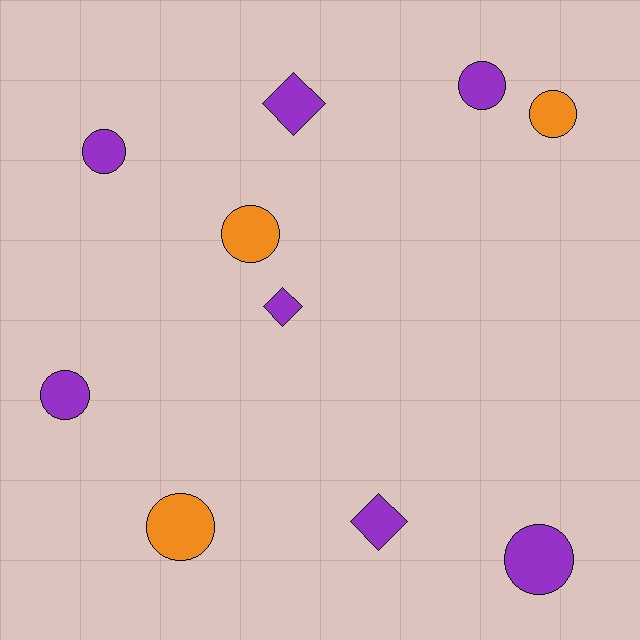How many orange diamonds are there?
There are no orange diamonds.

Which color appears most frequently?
Purple, with 7 objects.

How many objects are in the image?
There are 10 objects.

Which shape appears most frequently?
Circle, with 7 objects.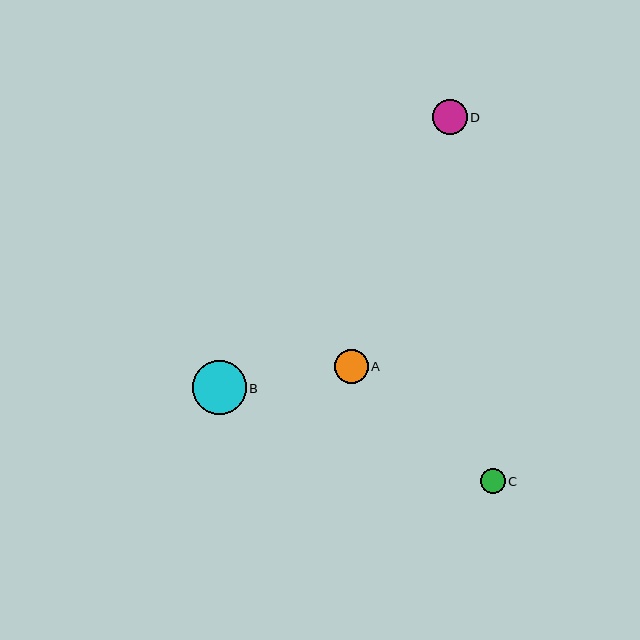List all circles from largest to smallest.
From largest to smallest: B, D, A, C.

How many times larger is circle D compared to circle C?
Circle D is approximately 1.4 times the size of circle C.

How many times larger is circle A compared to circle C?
Circle A is approximately 1.3 times the size of circle C.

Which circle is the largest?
Circle B is the largest with a size of approximately 54 pixels.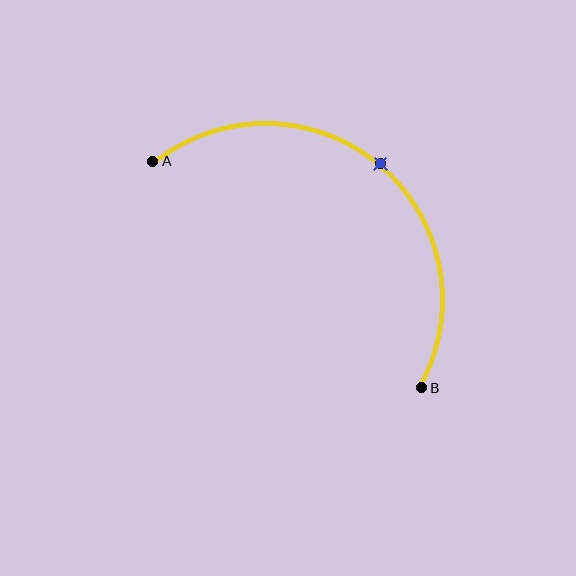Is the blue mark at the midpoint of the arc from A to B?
Yes. The blue mark lies on the arc at equal arc-length from both A and B — it is the arc midpoint.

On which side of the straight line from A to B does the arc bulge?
The arc bulges above and to the right of the straight line connecting A and B.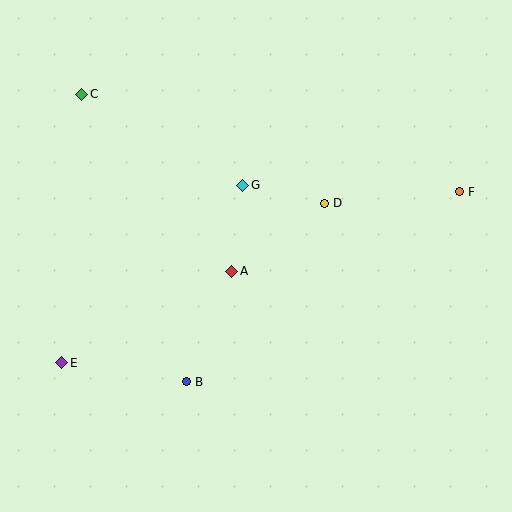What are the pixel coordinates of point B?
Point B is at (187, 382).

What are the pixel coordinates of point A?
Point A is at (232, 271).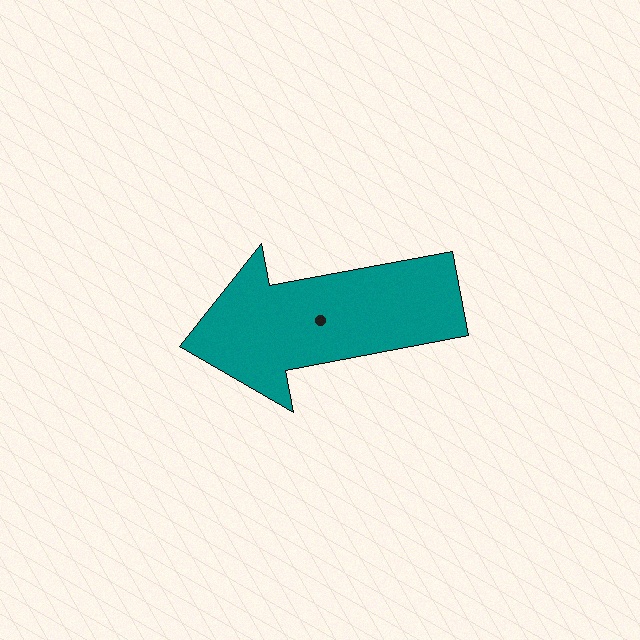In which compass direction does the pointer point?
West.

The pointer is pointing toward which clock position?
Roughly 9 o'clock.